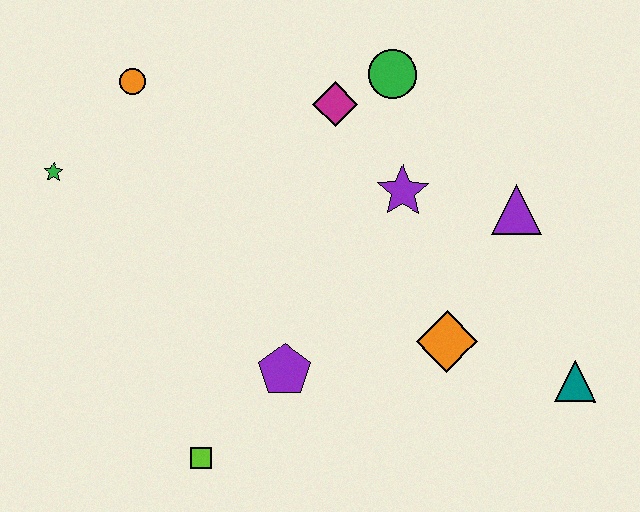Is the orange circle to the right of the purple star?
No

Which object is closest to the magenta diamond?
The green circle is closest to the magenta diamond.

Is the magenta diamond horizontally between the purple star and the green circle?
No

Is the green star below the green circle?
Yes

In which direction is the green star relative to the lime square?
The green star is above the lime square.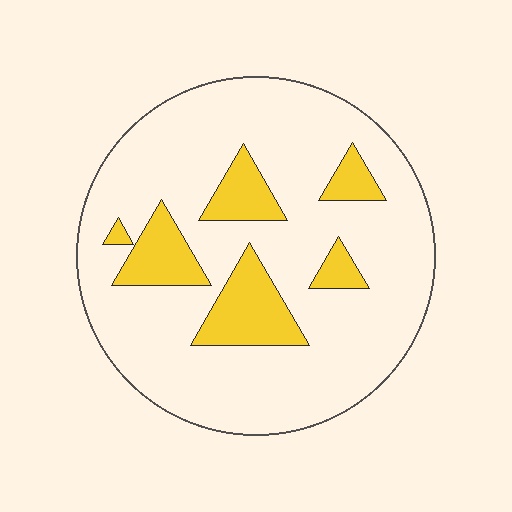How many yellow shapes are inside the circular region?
6.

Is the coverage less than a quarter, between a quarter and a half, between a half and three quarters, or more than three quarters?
Less than a quarter.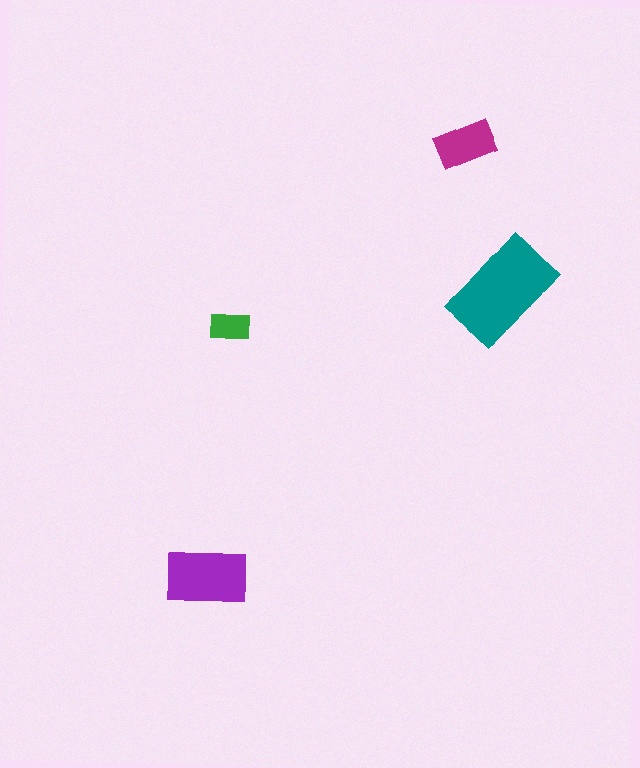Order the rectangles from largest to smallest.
the teal one, the purple one, the magenta one, the green one.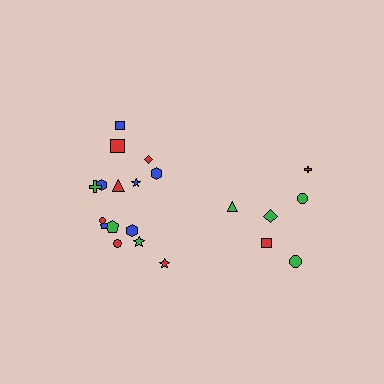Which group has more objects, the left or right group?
The left group.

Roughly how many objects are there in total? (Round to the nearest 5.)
Roughly 20 objects in total.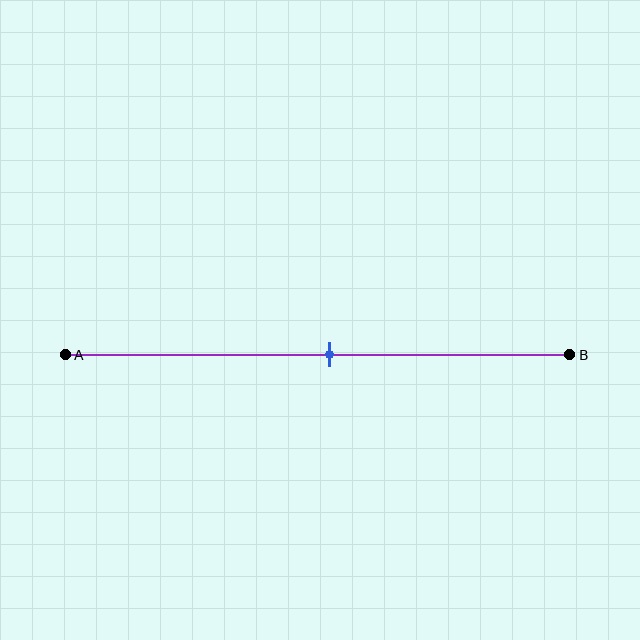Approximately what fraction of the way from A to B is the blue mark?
The blue mark is approximately 50% of the way from A to B.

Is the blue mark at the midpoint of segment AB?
Yes, the mark is approximately at the midpoint.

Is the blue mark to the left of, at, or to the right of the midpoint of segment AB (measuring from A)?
The blue mark is approximately at the midpoint of segment AB.